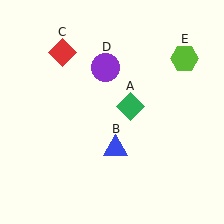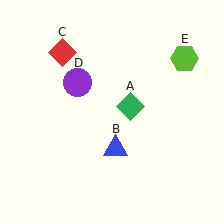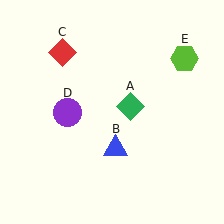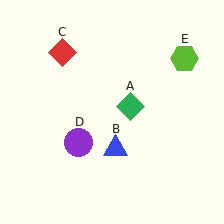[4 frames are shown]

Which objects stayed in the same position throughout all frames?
Green diamond (object A) and blue triangle (object B) and red diamond (object C) and lime hexagon (object E) remained stationary.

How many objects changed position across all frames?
1 object changed position: purple circle (object D).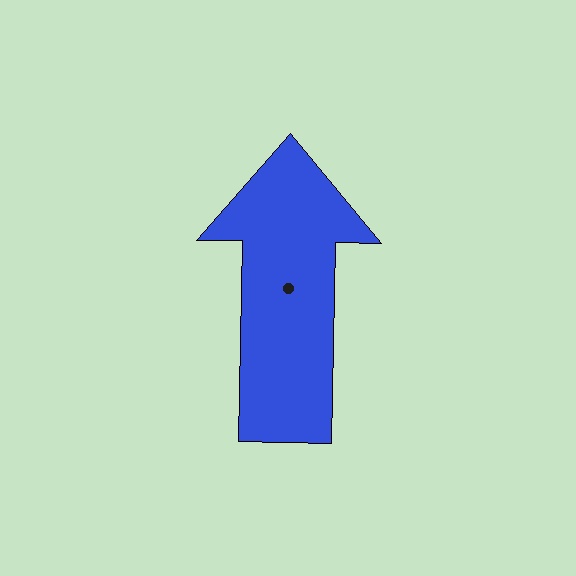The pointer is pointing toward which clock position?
Roughly 12 o'clock.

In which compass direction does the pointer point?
North.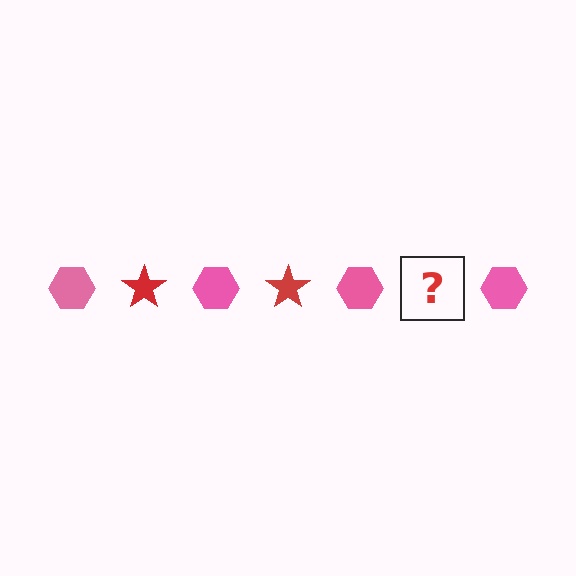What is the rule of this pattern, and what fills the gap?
The rule is that the pattern alternates between pink hexagon and red star. The gap should be filled with a red star.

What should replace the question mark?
The question mark should be replaced with a red star.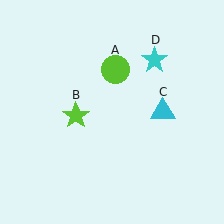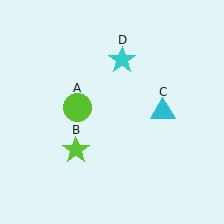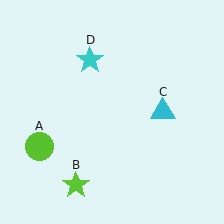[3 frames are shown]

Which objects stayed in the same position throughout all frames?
Cyan triangle (object C) remained stationary.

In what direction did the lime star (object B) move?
The lime star (object B) moved down.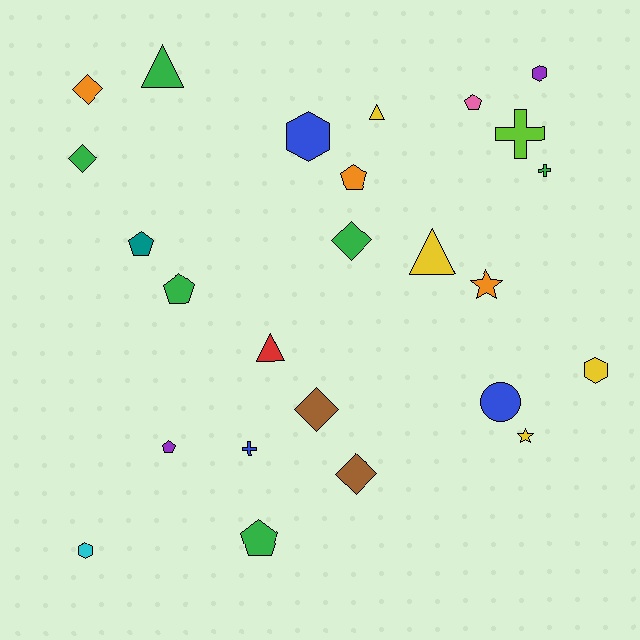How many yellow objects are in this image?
There are 4 yellow objects.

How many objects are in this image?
There are 25 objects.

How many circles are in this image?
There is 1 circle.